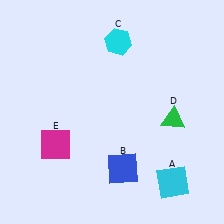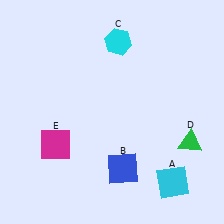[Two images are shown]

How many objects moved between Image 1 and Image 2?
1 object moved between the two images.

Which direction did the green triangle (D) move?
The green triangle (D) moved down.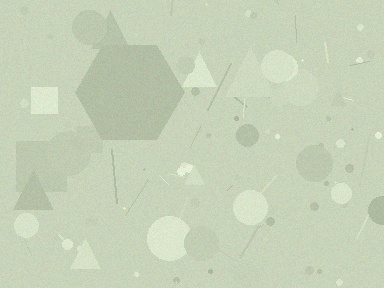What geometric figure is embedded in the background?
A hexagon is embedded in the background.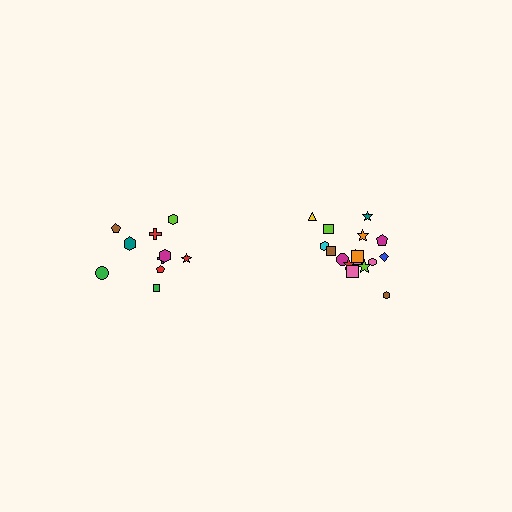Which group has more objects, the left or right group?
The right group.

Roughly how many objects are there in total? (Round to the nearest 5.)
Roughly 30 objects in total.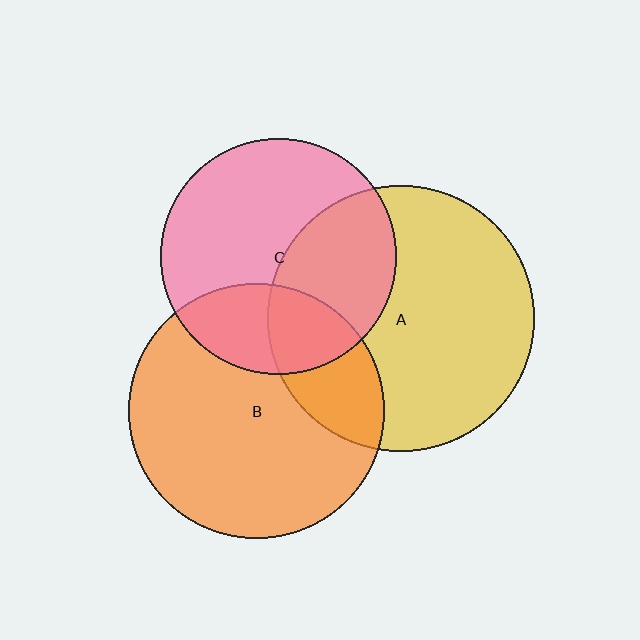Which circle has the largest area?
Circle A (yellow).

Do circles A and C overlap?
Yes.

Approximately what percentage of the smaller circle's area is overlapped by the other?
Approximately 40%.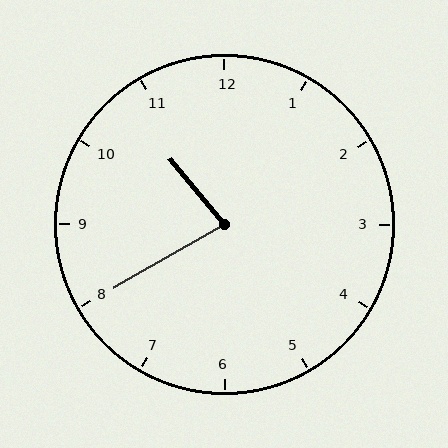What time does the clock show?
10:40.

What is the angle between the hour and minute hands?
Approximately 80 degrees.